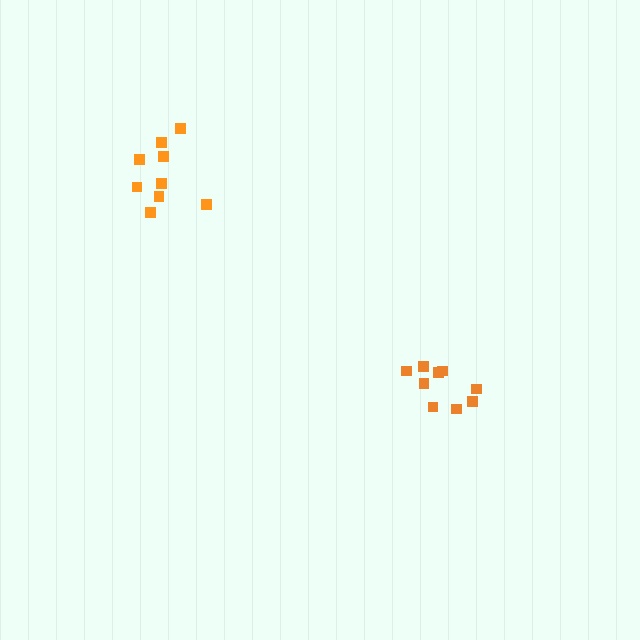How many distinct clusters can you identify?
There are 2 distinct clusters.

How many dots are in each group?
Group 1: 9 dots, Group 2: 9 dots (18 total).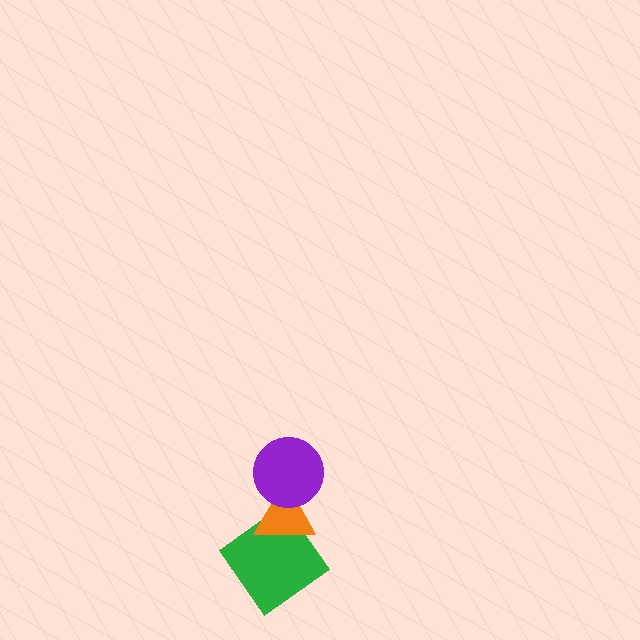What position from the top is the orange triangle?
The orange triangle is 2nd from the top.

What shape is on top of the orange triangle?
The purple circle is on top of the orange triangle.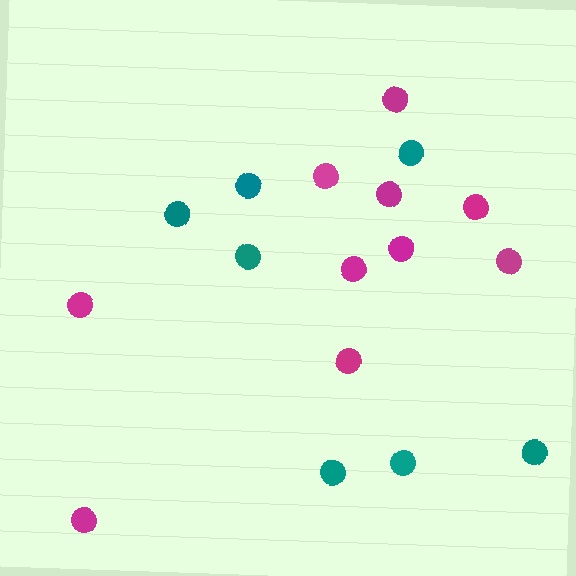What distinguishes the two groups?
There are 2 groups: one group of magenta circles (10) and one group of teal circles (7).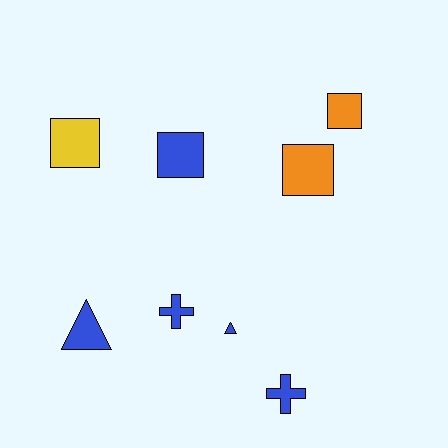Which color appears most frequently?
Blue, with 5 objects.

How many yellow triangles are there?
There are no yellow triangles.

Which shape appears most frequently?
Square, with 4 objects.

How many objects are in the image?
There are 8 objects.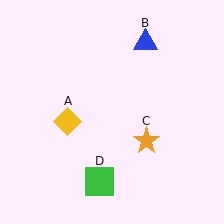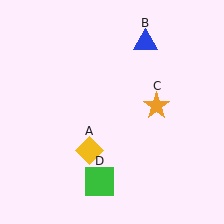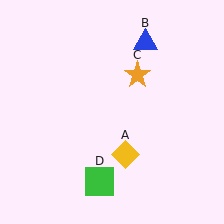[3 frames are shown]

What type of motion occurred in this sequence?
The yellow diamond (object A), orange star (object C) rotated counterclockwise around the center of the scene.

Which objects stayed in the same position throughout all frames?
Blue triangle (object B) and green square (object D) remained stationary.